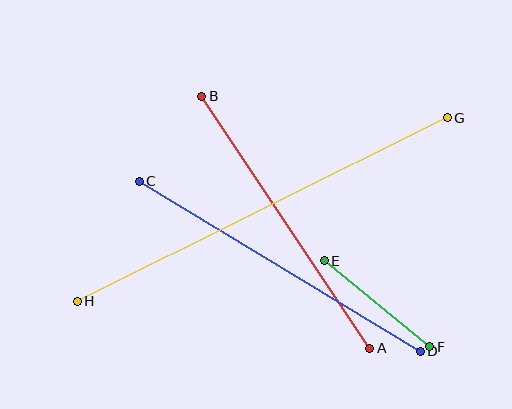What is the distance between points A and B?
The distance is approximately 303 pixels.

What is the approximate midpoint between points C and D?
The midpoint is at approximately (280, 266) pixels.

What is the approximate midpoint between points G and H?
The midpoint is at approximately (262, 209) pixels.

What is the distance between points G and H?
The distance is approximately 413 pixels.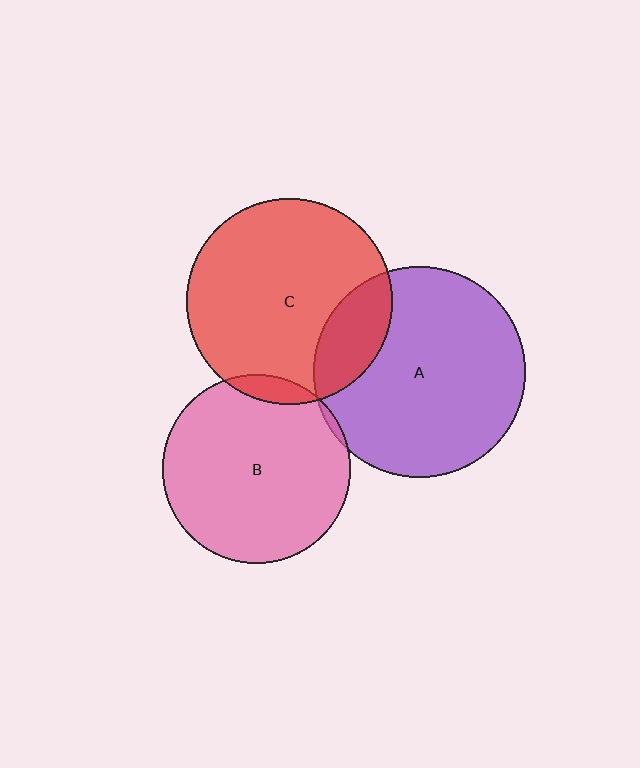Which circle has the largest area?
Circle A (purple).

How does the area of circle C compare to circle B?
Approximately 1.2 times.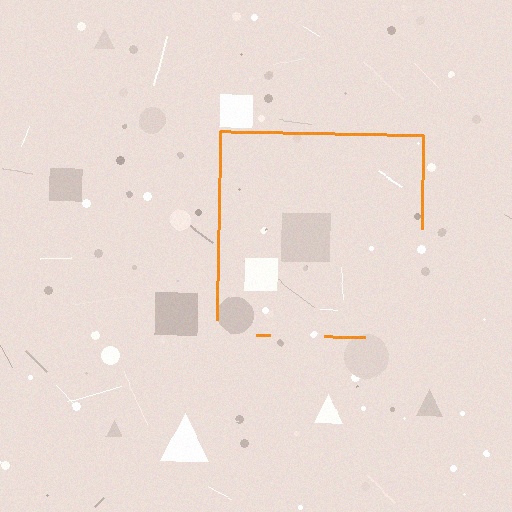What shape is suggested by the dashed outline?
The dashed outline suggests a square.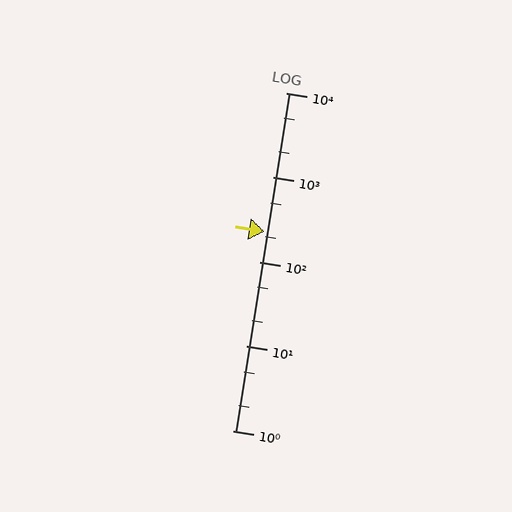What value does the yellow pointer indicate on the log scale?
The pointer indicates approximately 230.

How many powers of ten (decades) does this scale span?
The scale spans 4 decades, from 1 to 10000.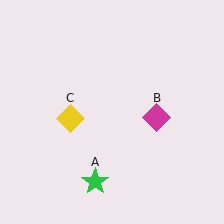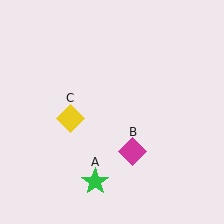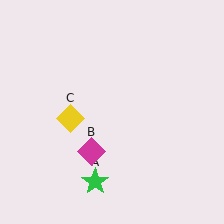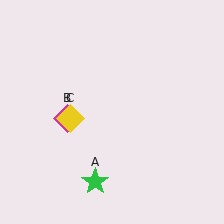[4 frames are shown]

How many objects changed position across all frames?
1 object changed position: magenta diamond (object B).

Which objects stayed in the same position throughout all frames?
Green star (object A) and yellow diamond (object C) remained stationary.